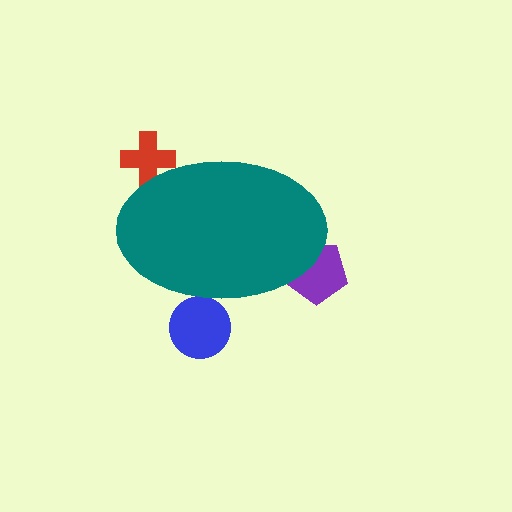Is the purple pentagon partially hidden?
Yes, the purple pentagon is partially hidden behind the teal ellipse.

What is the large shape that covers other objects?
A teal ellipse.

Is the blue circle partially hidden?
Yes, the blue circle is partially hidden behind the teal ellipse.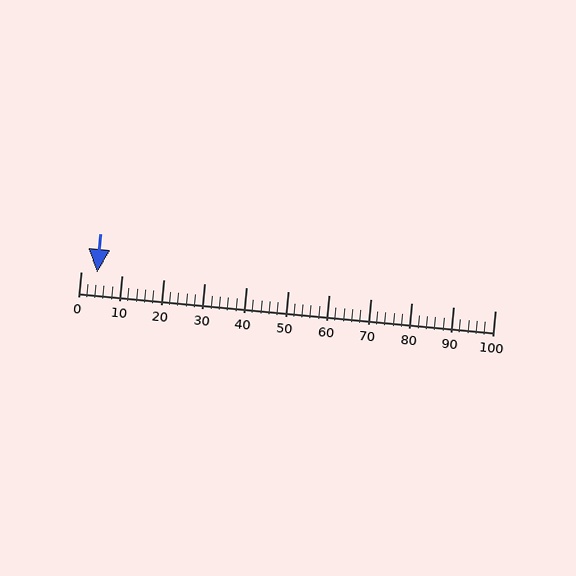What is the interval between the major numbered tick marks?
The major tick marks are spaced 10 units apart.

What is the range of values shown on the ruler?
The ruler shows values from 0 to 100.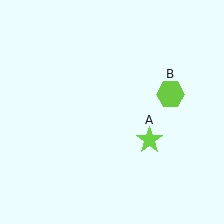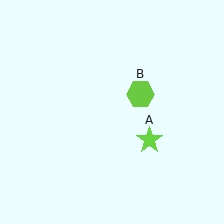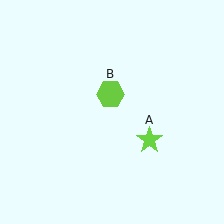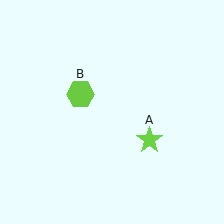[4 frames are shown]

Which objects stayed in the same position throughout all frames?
Lime star (object A) remained stationary.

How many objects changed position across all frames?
1 object changed position: lime hexagon (object B).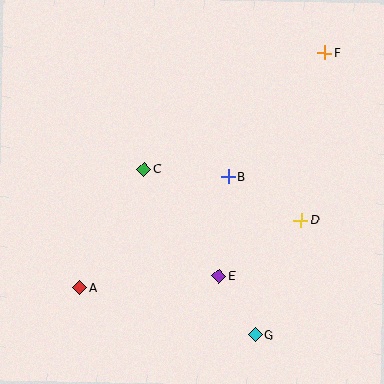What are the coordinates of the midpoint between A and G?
The midpoint between A and G is at (168, 311).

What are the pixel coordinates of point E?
Point E is at (219, 276).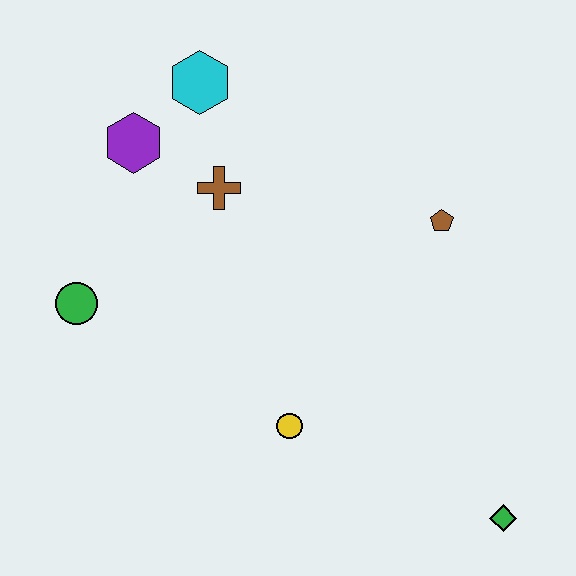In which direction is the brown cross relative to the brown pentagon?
The brown cross is to the left of the brown pentagon.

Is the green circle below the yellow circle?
No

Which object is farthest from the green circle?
The green diamond is farthest from the green circle.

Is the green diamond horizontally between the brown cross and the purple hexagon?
No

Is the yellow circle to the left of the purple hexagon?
No